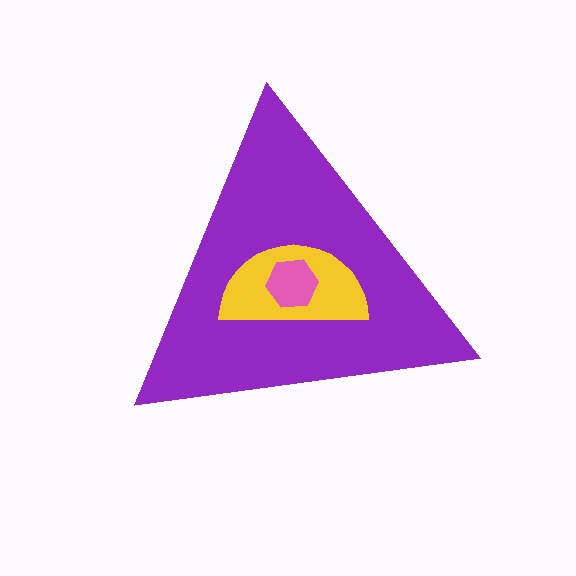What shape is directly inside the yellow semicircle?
The pink hexagon.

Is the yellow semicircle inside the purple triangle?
Yes.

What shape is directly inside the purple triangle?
The yellow semicircle.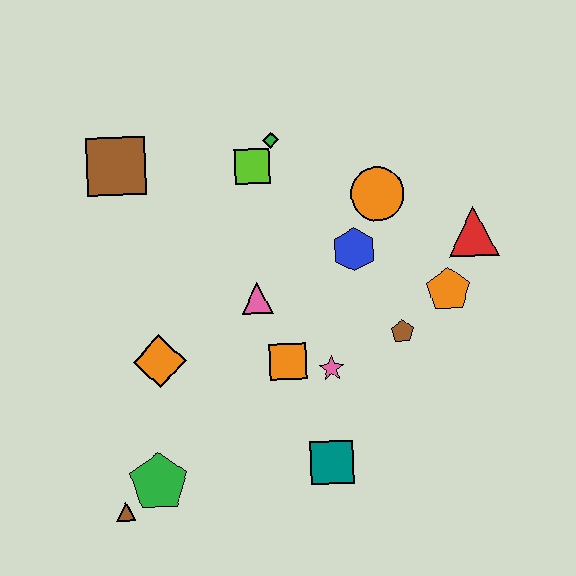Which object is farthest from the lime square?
The brown triangle is farthest from the lime square.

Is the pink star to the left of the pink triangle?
No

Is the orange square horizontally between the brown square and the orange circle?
Yes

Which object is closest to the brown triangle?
The green pentagon is closest to the brown triangle.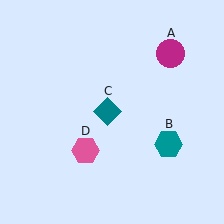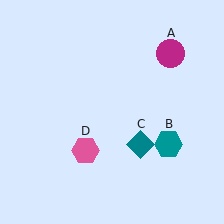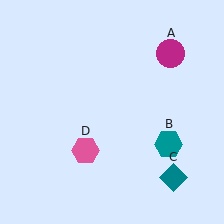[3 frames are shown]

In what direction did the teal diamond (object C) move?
The teal diamond (object C) moved down and to the right.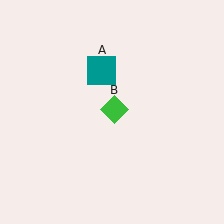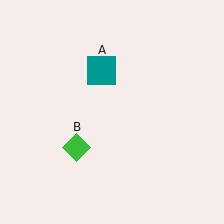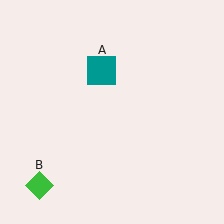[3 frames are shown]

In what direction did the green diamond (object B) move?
The green diamond (object B) moved down and to the left.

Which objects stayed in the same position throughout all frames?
Teal square (object A) remained stationary.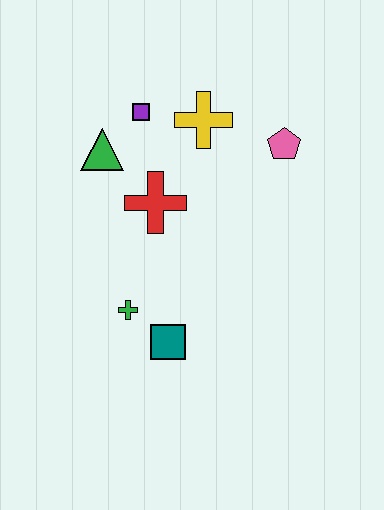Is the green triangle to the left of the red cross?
Yes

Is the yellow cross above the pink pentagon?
Yes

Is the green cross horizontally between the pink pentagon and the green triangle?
Yes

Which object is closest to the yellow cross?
The purple square is closest to the yellow cross.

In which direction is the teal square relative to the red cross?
The teal square is below the red cross.